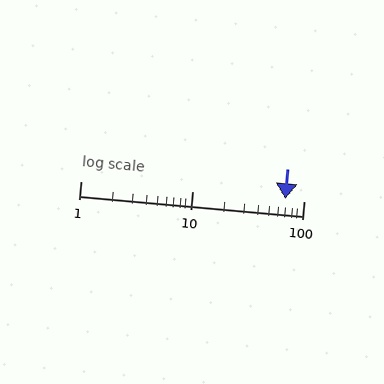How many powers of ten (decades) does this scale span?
The scale spans 2 decades, from 1 to 100.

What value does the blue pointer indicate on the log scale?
The pointer indicates approximately 68.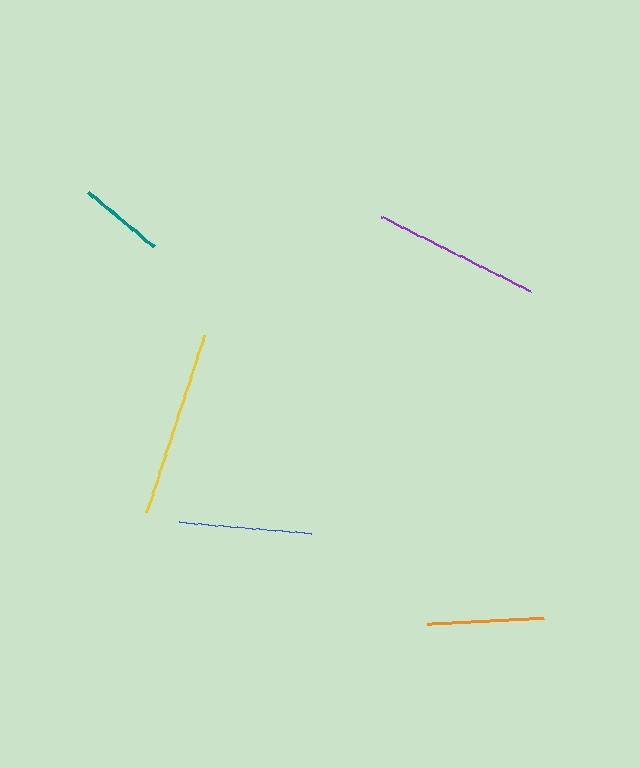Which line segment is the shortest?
The teal line is the shortest at approximately 86 pixels.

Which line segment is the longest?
The yellow line is the longest at approximately 186 pixels.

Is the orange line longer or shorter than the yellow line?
The yellow line is longer than the orange line.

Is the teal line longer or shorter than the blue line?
The blue line is longer than the teal line.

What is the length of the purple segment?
The purple segment is approximately 167 pixels long.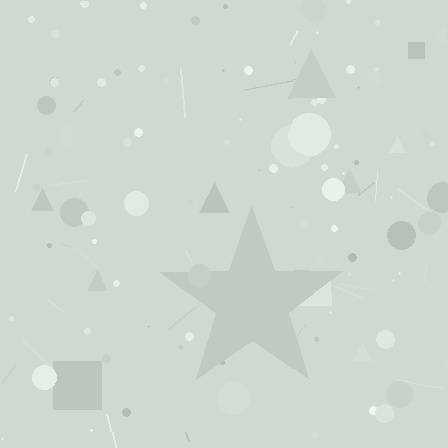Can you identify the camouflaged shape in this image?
The camouflaged shape is a star.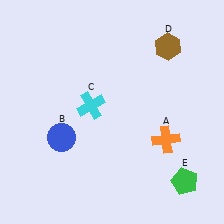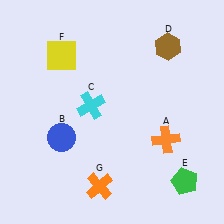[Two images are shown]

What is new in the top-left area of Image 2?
A yellow square (F) was added in the top-left area of Image 2.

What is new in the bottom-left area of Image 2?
An orange cross (G) was added in the bottom-left area of Image 2.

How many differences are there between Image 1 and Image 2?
There are 2 differences between the two images.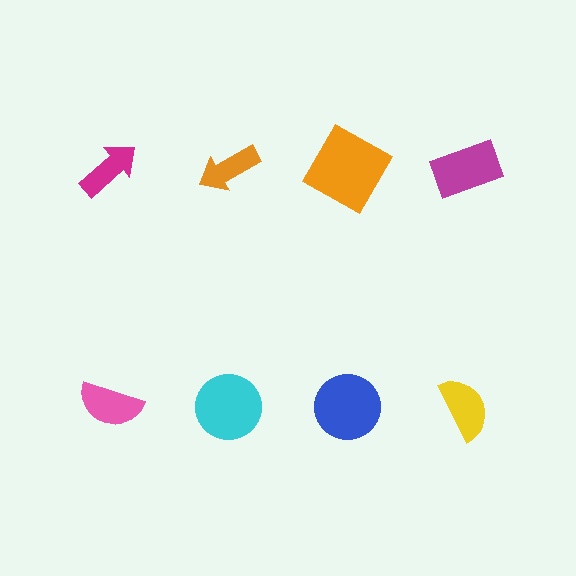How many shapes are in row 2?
4 shapes.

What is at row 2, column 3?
A blue circle.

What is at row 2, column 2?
A cyan circle.